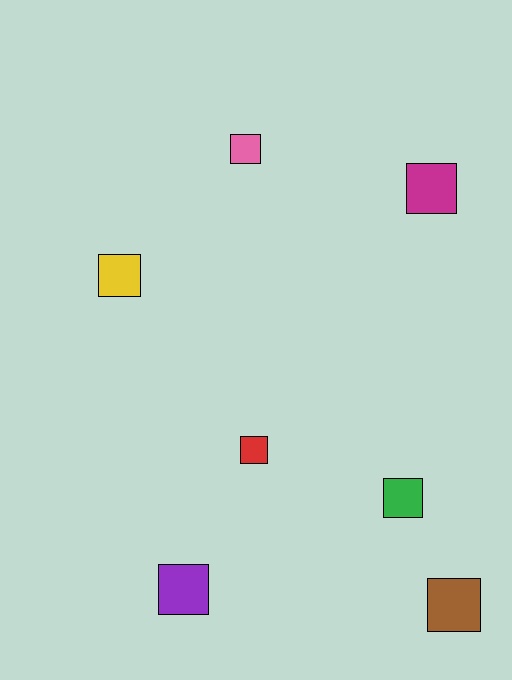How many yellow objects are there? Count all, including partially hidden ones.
There is 1 yellow object.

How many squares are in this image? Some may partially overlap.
There are 7 squares.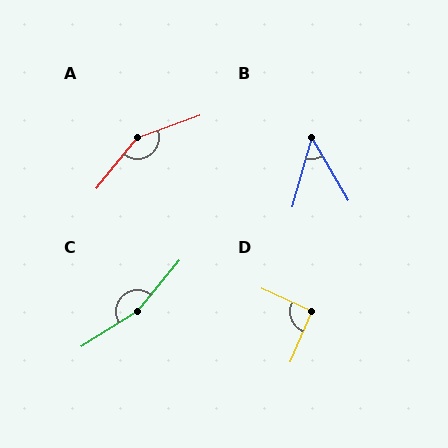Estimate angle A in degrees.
Approximately 149 degrees.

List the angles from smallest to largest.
B (46°), D (91°), A (149°), C (161°).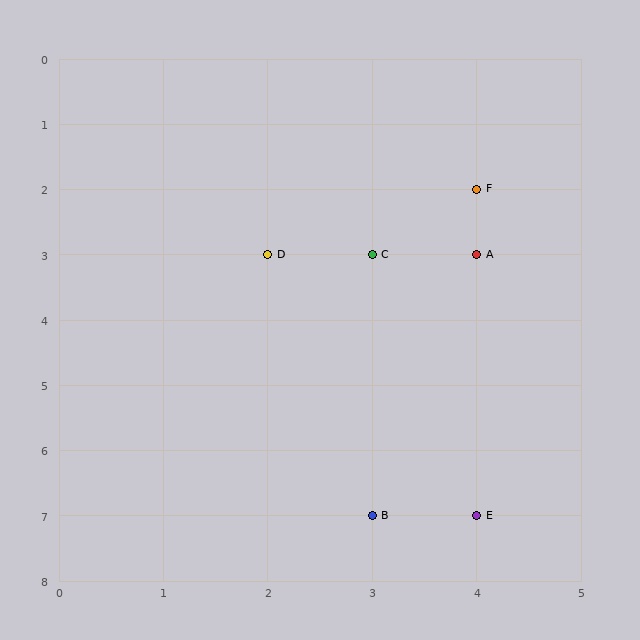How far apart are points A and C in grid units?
Points A and C are 1 column apart.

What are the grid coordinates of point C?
Point C is at grid coordinates (3, 3).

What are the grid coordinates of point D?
Point D is at grid coordinates (2, 3).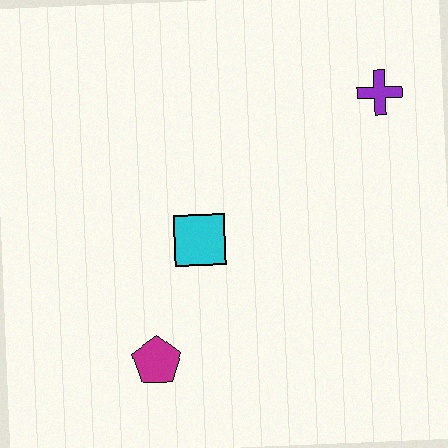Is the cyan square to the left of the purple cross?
Yes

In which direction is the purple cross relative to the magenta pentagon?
The purple cross is above the magenta pentagon.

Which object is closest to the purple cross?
The cyan square is closest to the purple cross.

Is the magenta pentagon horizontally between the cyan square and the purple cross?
No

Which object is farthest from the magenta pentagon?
The purple cross is farthest from the magenta pentagon.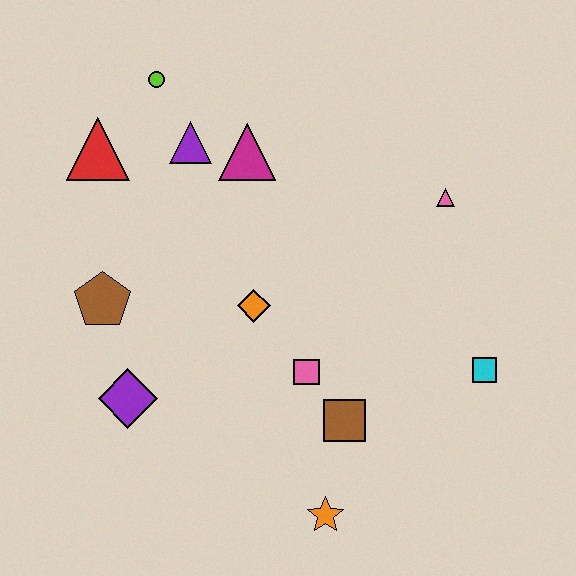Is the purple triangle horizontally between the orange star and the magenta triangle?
No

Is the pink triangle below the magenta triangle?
Yes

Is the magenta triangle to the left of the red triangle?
No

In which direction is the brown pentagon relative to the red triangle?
The brown pentagon is below the red triangle.